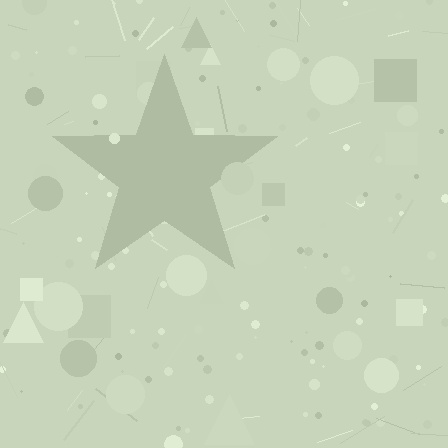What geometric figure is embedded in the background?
A star is embedded in the background.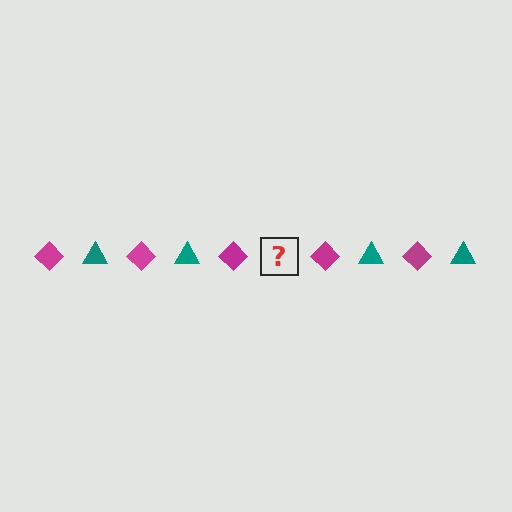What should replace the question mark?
The question mark should be replaced with a teal triangle.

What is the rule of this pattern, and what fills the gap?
The rule is that the pattern alternates between magenta diamond and teal triangle. The gap should be filled with a teal triangle.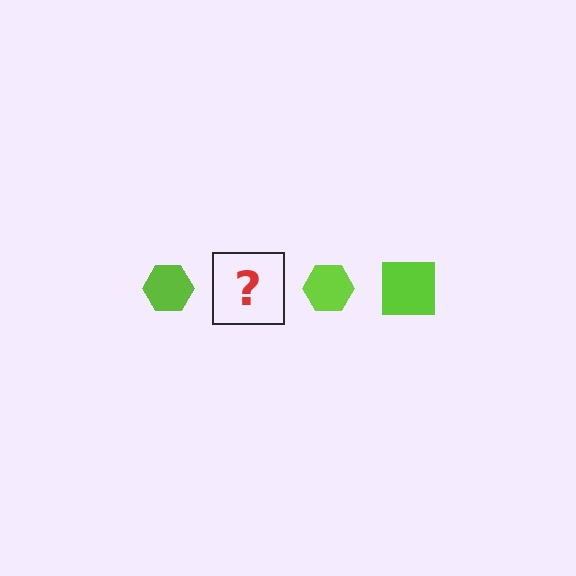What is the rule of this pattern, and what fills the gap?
The rule is that the pattern cycles through hexagon, square shapes in lime. The gap should be filled with a lime square.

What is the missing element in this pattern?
The missing element is a lime square.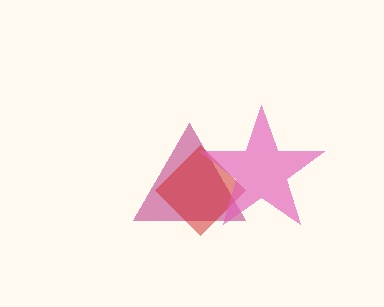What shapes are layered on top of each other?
The layered shapes are: a magenta triangle, a red diamond, a pink star.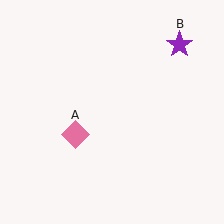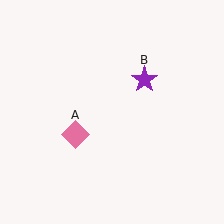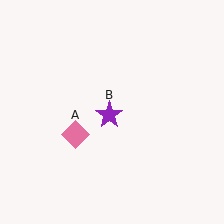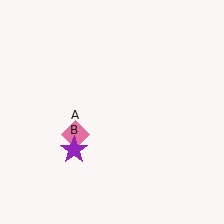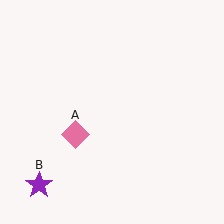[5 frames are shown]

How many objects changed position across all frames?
1 object changed position: purple star (object B).